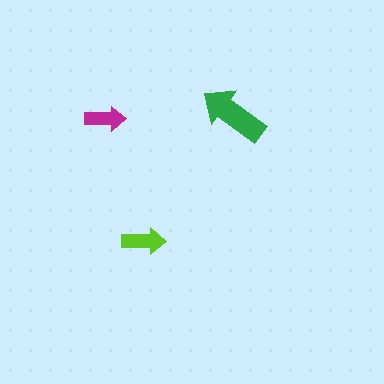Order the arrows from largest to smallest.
the green one, the lime one, the magenta one.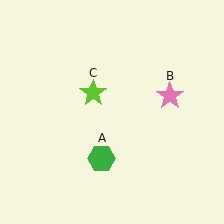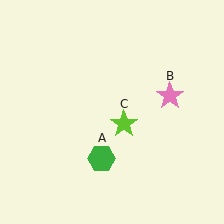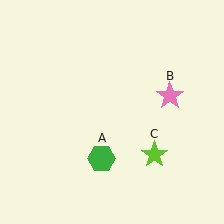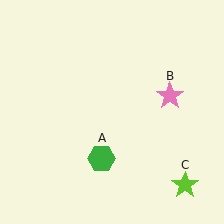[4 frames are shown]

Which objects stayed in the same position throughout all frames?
Green hexagon (object A) and pink star (object B) remained stationary.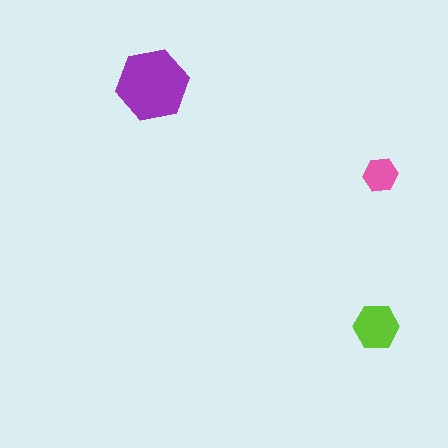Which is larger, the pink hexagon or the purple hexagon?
The purple one.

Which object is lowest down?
The lime hexagon is bottommost.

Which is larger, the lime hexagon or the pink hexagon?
The lime one.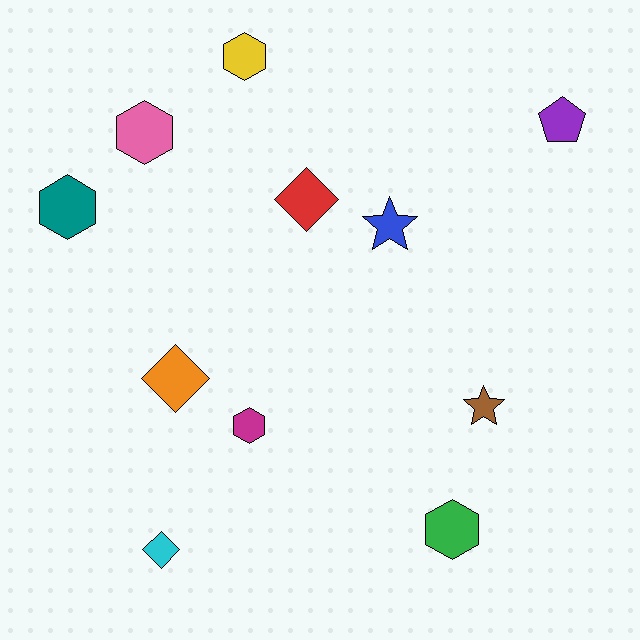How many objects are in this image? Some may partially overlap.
There are 11 objects.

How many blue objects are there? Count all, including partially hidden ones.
There is 1 blue object.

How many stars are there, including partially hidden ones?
There are 2 stars.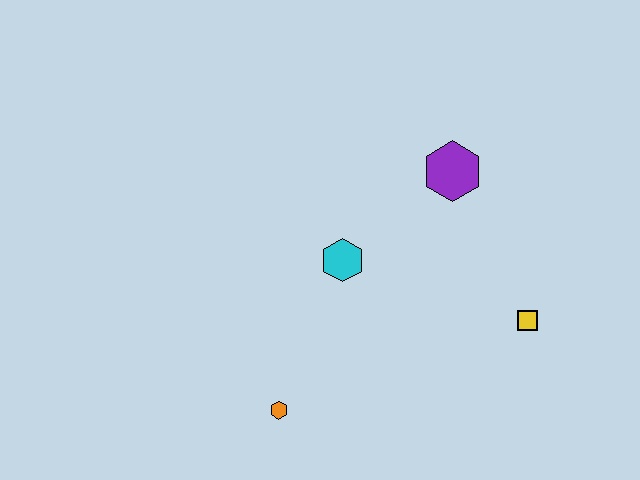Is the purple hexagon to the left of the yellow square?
Yes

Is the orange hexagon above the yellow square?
No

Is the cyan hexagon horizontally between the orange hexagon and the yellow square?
Yes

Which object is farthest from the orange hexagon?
The purple hexagon is farthest from the orange hexagon.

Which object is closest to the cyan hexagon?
The purple hexagon is closest to the cyan hexagon.